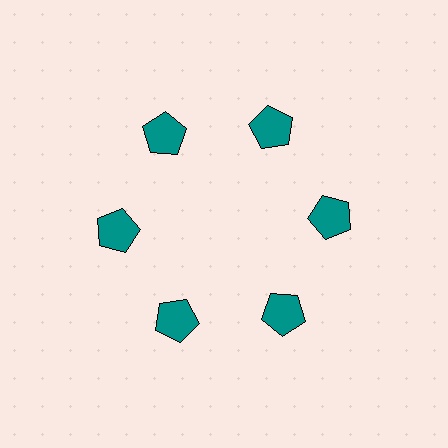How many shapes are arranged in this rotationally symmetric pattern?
There are 6 shapes, arranged in 6 groups of 1.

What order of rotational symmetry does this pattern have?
This pattern has 6-fold rotational symmetry.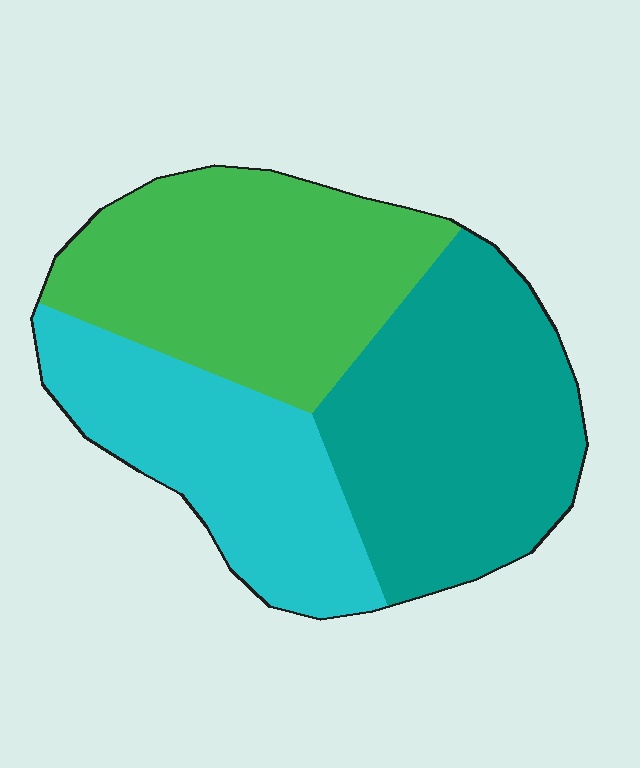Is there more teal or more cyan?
Teal.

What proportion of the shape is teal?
Teal covers about 35% of the shape.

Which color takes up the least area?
Cyan, at roughly 30%.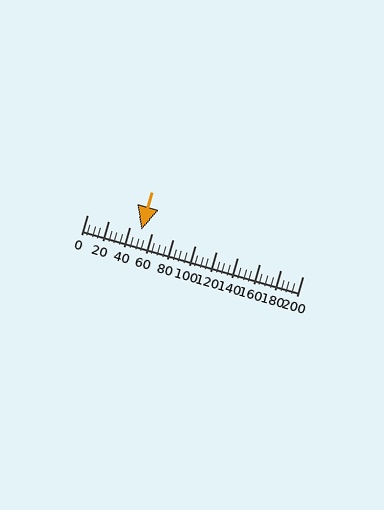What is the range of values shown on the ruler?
The ruler shows values from 0 to 200.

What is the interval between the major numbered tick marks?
The major tick marks are spaced 20 units apart.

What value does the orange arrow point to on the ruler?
The orange arrow points to approximately 50.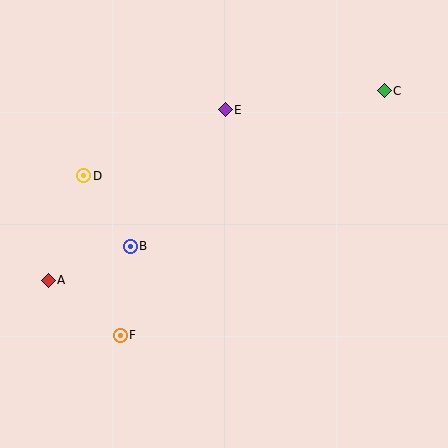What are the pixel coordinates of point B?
Point B is at (130, 246).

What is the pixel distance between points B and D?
The distance between B and D is 84 pixels.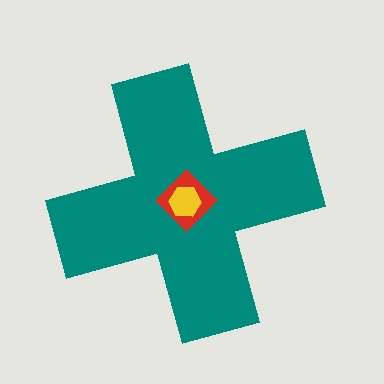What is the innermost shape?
The yellow hexagon.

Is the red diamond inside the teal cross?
Yes.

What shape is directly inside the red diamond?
The yellow hexagon.